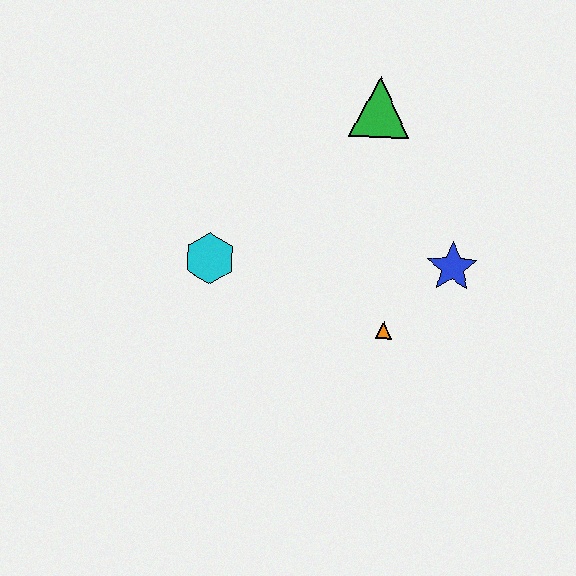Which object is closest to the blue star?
The orange triangle is closest to the blue star.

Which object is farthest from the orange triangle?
The green triangle is farthest from the orange triangle.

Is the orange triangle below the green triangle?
Yes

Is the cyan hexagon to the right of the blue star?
No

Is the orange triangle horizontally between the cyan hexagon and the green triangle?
No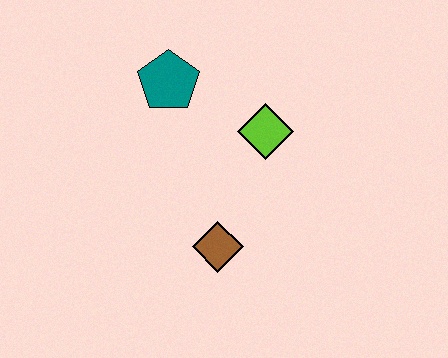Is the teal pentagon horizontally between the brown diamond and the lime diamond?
No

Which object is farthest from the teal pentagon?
The brown diamond is farthest from the teal pentagon.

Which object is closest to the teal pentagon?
The lime diamond is closest to the teal pentagon.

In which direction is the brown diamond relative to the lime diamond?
The brown diamond is below the lime diamond.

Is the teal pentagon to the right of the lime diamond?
No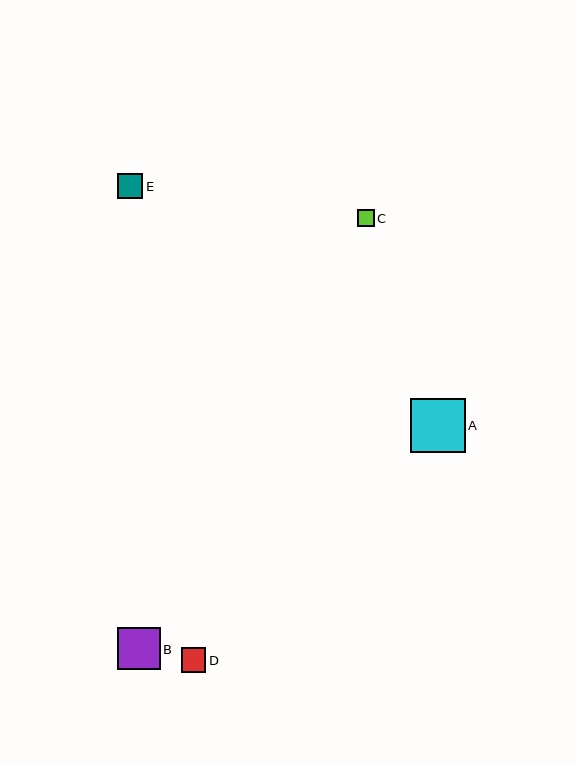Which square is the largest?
Square A is the largest with a size of approximately 55 pixels.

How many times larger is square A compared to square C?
Square A is approximately 3.2 times the size of square C.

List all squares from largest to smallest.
From largest to smallest: A, B, E, D, C.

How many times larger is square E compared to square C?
Square E is approximately 1.5 times the size of square C.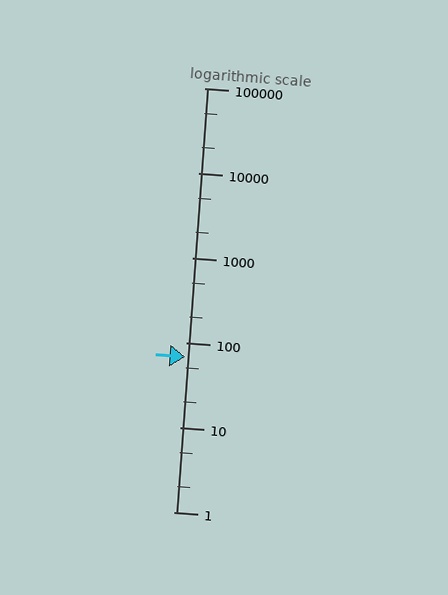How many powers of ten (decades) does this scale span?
The scale spans 5 decades, from 1 to 100000.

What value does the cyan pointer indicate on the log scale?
The pointer indicates approximately 68.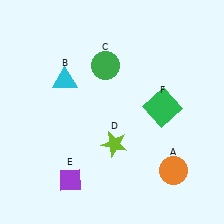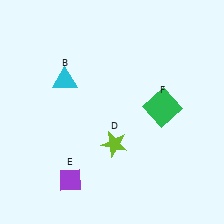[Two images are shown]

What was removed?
The green circle (C), the orange circle (A) were removed in Image 2.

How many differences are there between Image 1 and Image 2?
There are 2 differences between the two images.